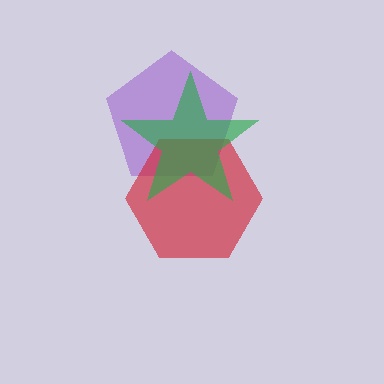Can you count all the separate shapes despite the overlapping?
Yes, there are 3 separate shapes.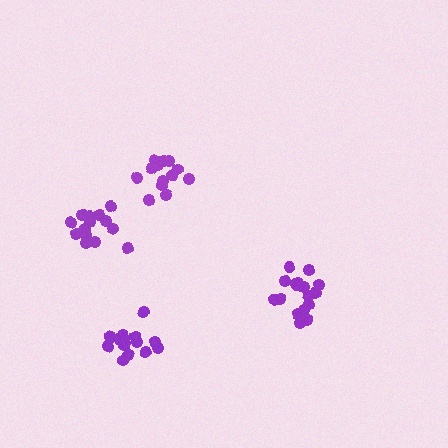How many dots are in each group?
Group 1: 15 dots, Group 2: 18 dots, Group 3: 17 dots, Group 4: 17 dots (67 total).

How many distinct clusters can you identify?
There are 4 distinct clusters.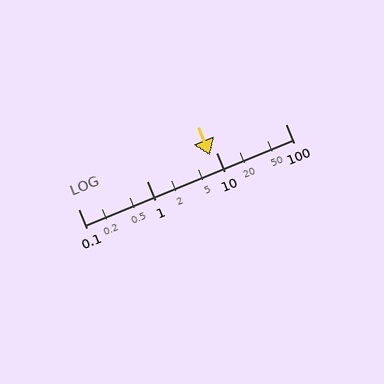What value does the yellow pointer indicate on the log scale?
The pointer indicates approximately 8.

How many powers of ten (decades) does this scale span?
The scale spans 3 decades, from 0.1 to 100.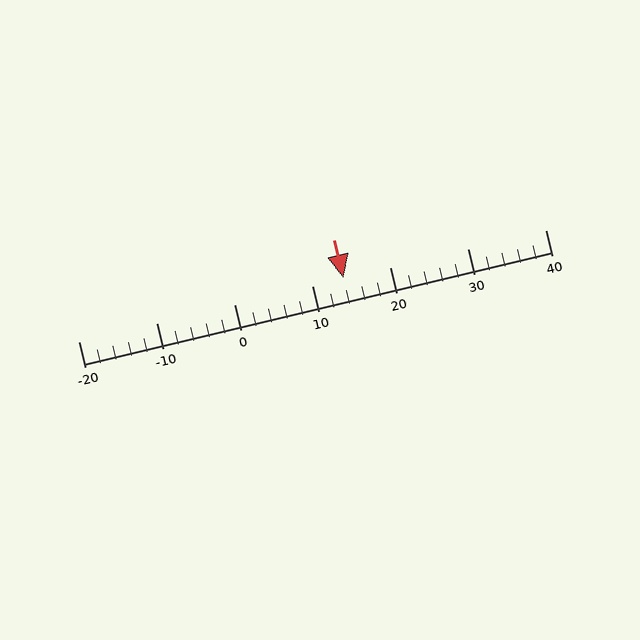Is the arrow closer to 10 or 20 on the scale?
The arrow is closer to 10.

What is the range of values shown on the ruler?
The ruler shows values from -20 to 40.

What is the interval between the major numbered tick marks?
The major tick marks are spaced 10 units apart.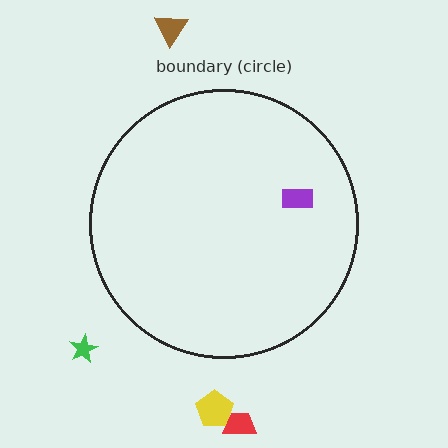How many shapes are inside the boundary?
1 inside, 4 outside.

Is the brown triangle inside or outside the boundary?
Outside.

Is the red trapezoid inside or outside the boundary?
Outside.